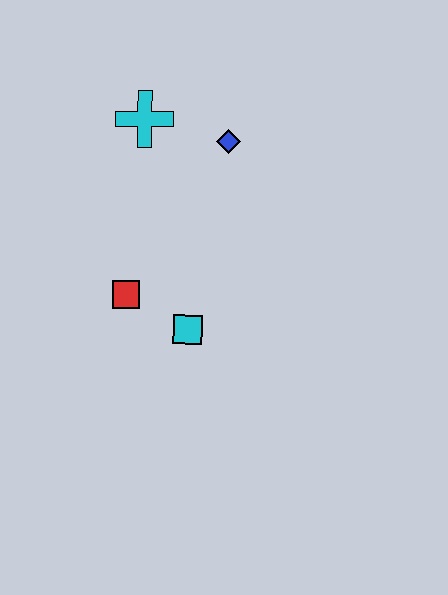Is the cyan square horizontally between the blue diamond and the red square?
Yes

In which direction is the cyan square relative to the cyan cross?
The cyan square is below the cyan cross.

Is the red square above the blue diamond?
No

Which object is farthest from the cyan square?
The cyan cross is farthest from the cyan square.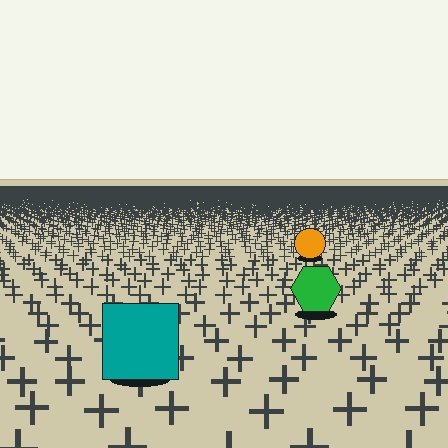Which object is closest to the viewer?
The teal square is closest. The texture marks near it are larger and more spread out.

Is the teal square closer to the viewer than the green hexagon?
Yes. The teal square is closer — you can tell from the texture gradient: the ground texture is coarser near it.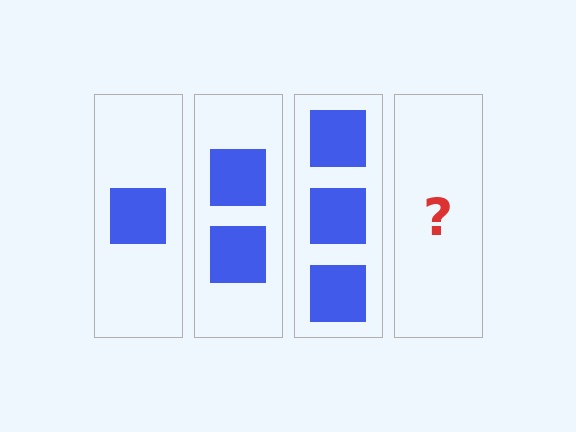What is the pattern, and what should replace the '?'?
The pattern is that each step adds one more square. The '?' should be 4 squares.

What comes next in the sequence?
The next element should be 4 squares.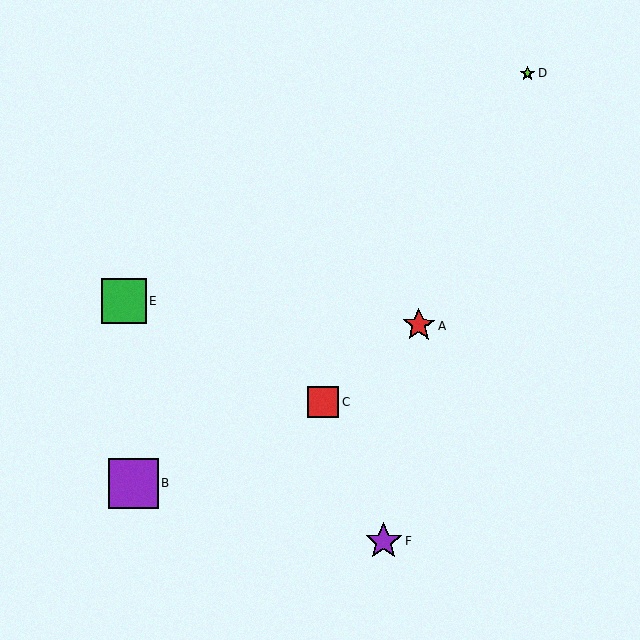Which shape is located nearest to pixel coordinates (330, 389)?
The red square (labeled C) at (323, 402) is nearest to that location.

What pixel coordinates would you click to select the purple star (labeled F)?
Click at (384, 542) to select the purple star F.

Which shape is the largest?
The purple square (labeled B) is the largest.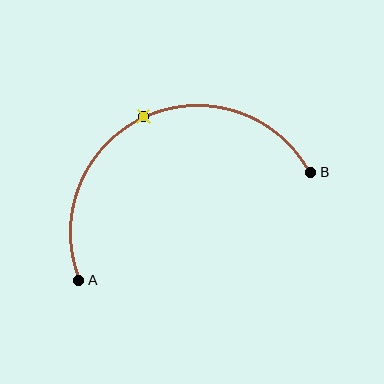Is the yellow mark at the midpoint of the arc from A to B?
Yes. The yellow mark lies on the arc at equal arc-length from both A and B — it is the arc midpoint.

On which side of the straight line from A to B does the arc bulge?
The arc bulges above the straight line connecting A and B.